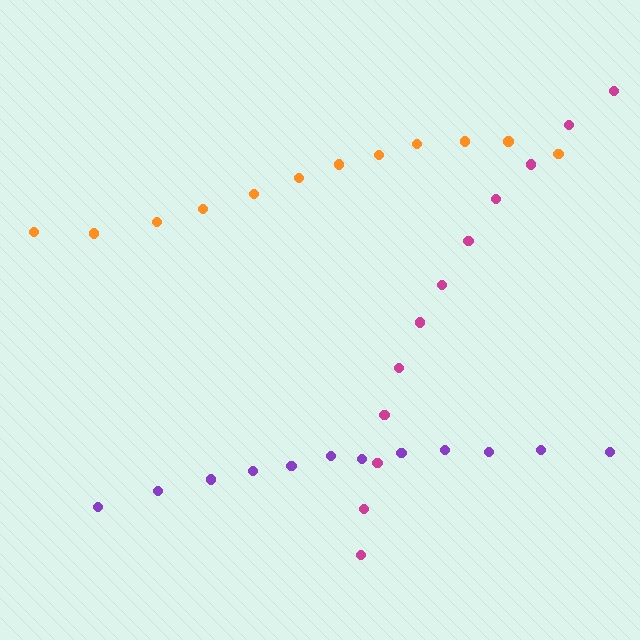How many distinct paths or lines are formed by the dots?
There are 3 distinct paths.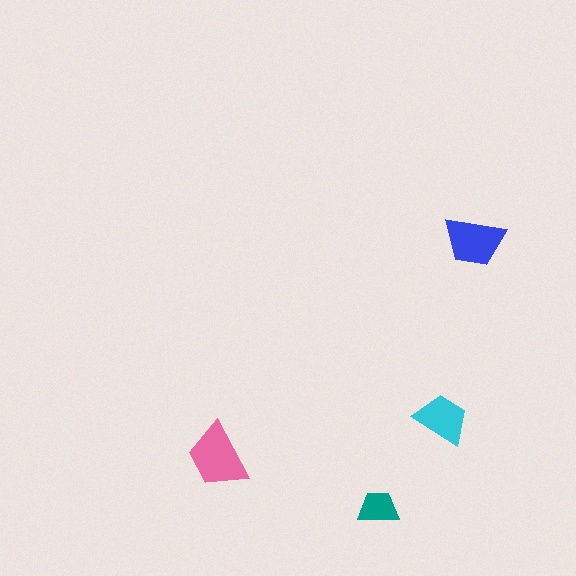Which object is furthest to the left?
The pink trapezoid is leftmost.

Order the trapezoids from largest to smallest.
the pink one, the blue one, the cyan one, the teal one.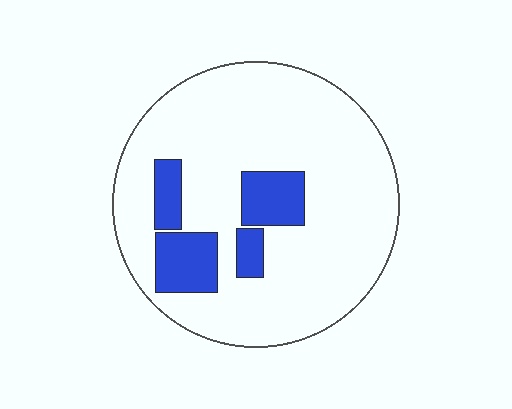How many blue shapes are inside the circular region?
4.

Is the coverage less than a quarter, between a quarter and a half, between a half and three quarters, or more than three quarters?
Less than a quarter.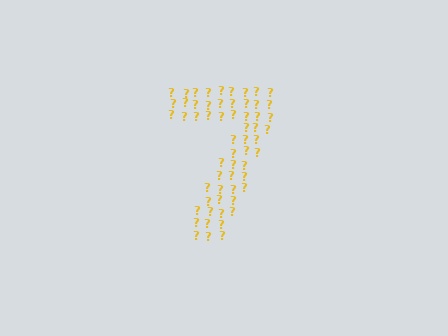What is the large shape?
The large shape is the digit 7.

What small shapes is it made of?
It is made of small question marks.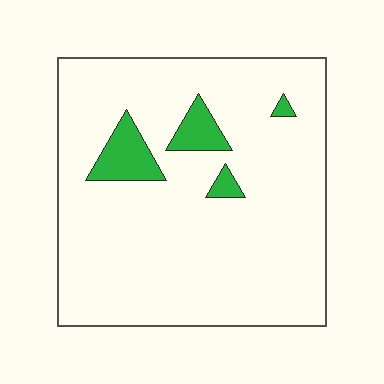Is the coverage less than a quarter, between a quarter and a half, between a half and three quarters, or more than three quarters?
Less than a quarter.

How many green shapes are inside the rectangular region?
4.